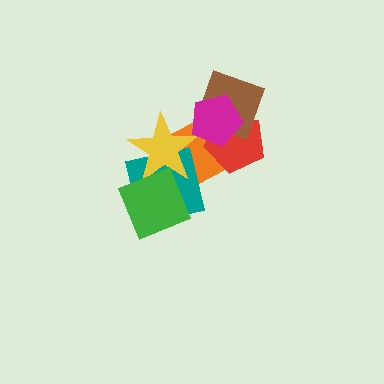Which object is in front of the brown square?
The magenta pentagon is in front of the brown square.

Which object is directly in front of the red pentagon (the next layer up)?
The brown square is directly in front of the red pentagon.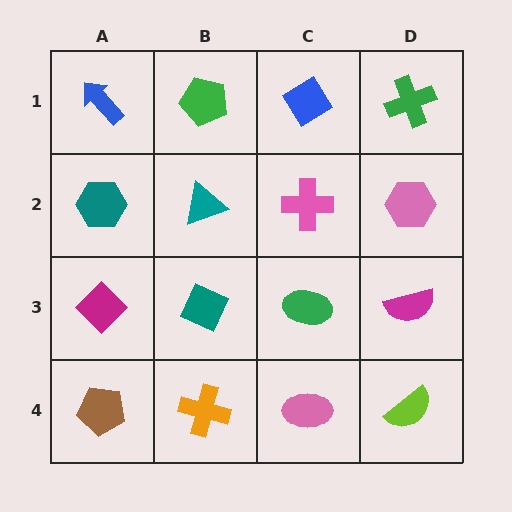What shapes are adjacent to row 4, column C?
A green ellipse (row 3, column C), an orange cross (row 4, column B), a lime semicircle (row 4, column D).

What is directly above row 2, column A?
A blue arrow.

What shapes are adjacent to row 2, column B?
A green pentagon (row 1, column B), a teal diamond (row 3, column B), a teal hexagon (row 2, column A), a pink cross (row 2, column C).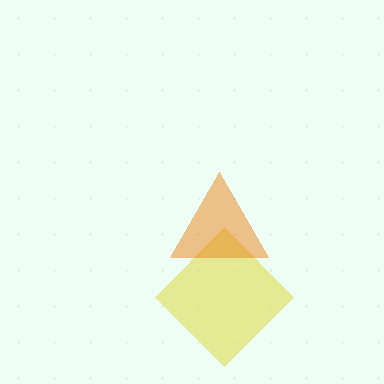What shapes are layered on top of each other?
The layered shapes are: a yellow diamond, an orange triangle.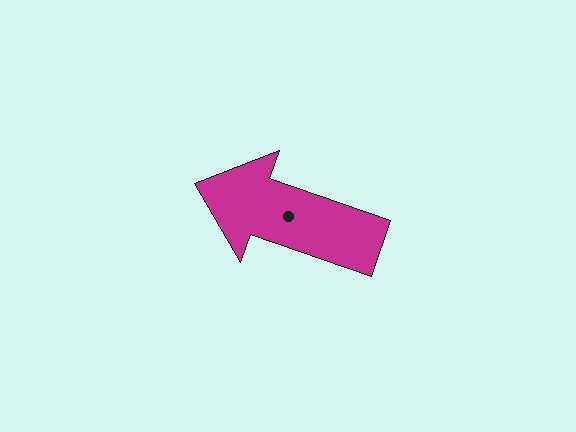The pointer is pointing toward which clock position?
Roughly 10 o'clock.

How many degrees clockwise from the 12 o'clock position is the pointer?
Approximately 289 degrees.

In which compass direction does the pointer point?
West.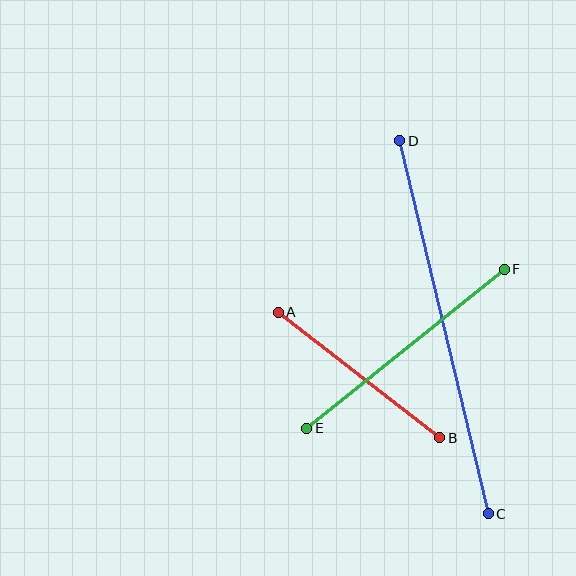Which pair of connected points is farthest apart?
Points C and D are farthest apart.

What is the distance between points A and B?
The distance is approximately 204 pixels.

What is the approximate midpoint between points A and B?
The midpoint is at approximately (359, 375) pixels.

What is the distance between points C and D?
The distance is approximately 383 pixels.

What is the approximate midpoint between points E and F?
The midpoint is at approximately (406, 349) pixels.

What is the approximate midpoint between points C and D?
The midpoint is at approximately (444, 327) pixels.